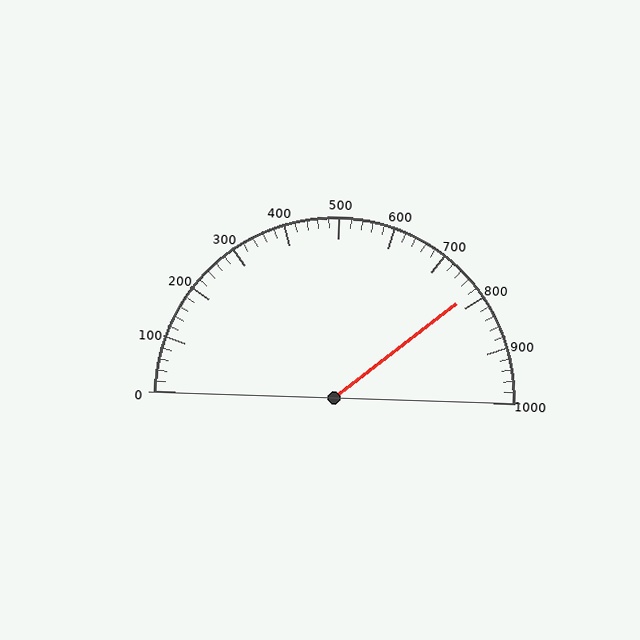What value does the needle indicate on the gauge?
The needle indicates approximately 780.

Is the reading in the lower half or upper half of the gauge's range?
The reading is in the upper half of the range (0 to 1000).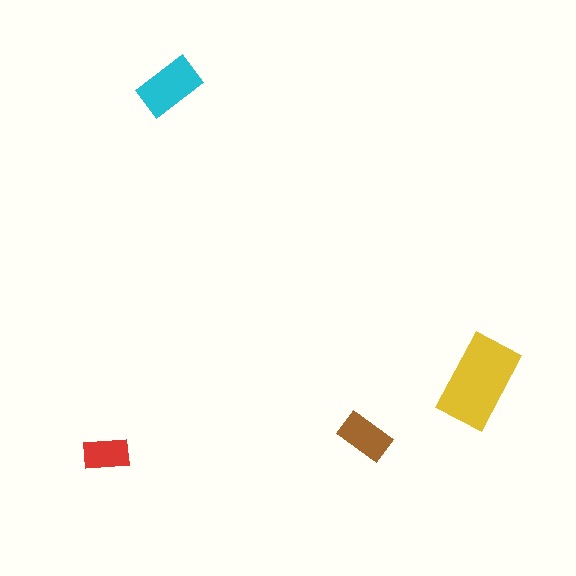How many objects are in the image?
There are 4 objects in the image.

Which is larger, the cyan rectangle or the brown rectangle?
The cyan one.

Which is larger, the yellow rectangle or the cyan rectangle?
The yellow one.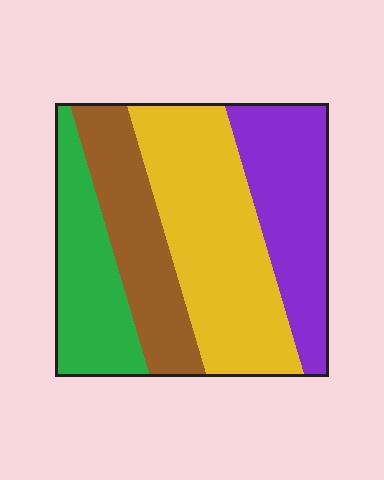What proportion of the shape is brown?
Brown covers around 20% of the shape.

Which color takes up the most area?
Yellow, at roughly 35%.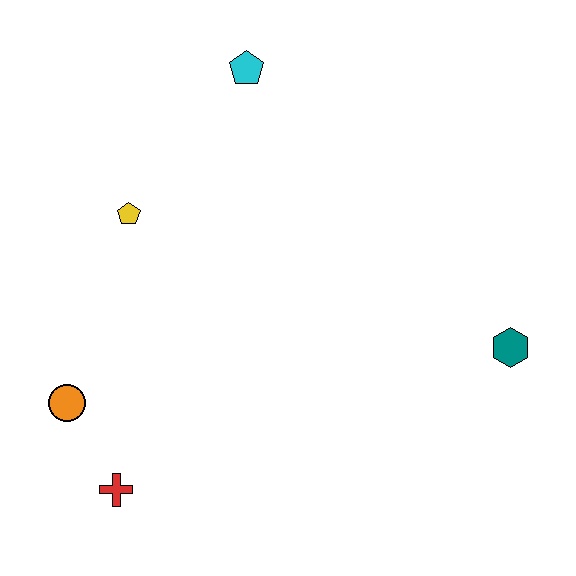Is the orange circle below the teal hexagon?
Yes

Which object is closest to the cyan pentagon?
The yellow pentagon is closest to the cyan pentagon.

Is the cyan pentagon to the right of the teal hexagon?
No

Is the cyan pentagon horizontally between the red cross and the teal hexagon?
Yes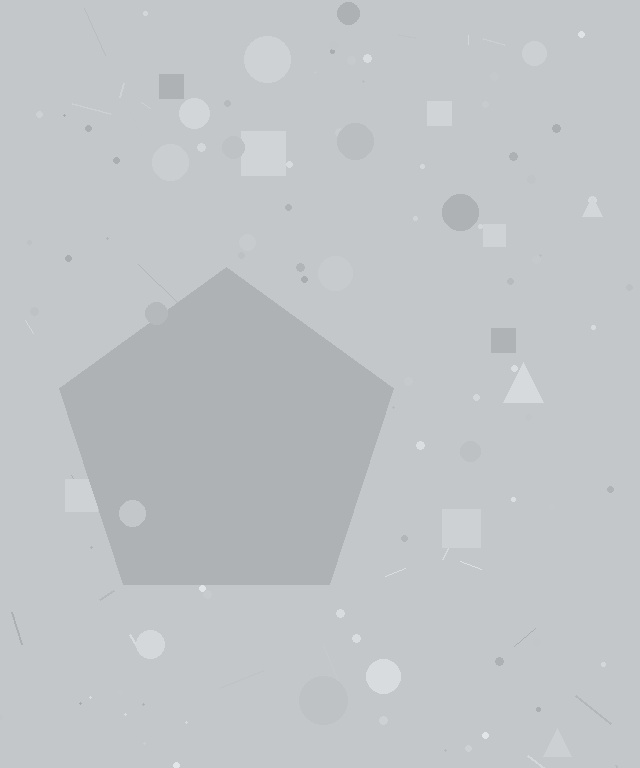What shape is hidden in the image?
A pentagon is hidden in the image.